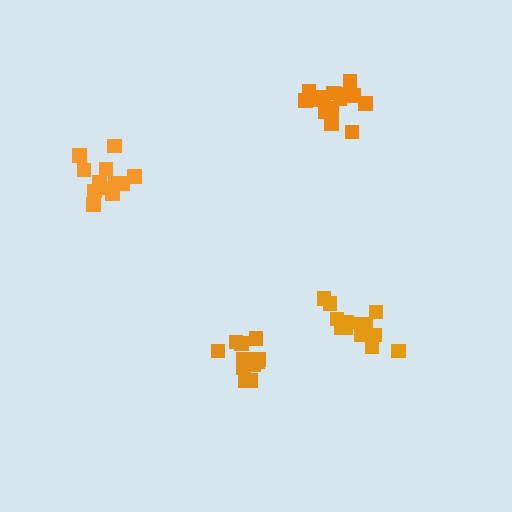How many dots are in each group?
Group 1: 13 dots, Group 2: 16 dots, Group 3: 11 dots, Group 4: 12 dots (52 total).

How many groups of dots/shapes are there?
There are 4 groups.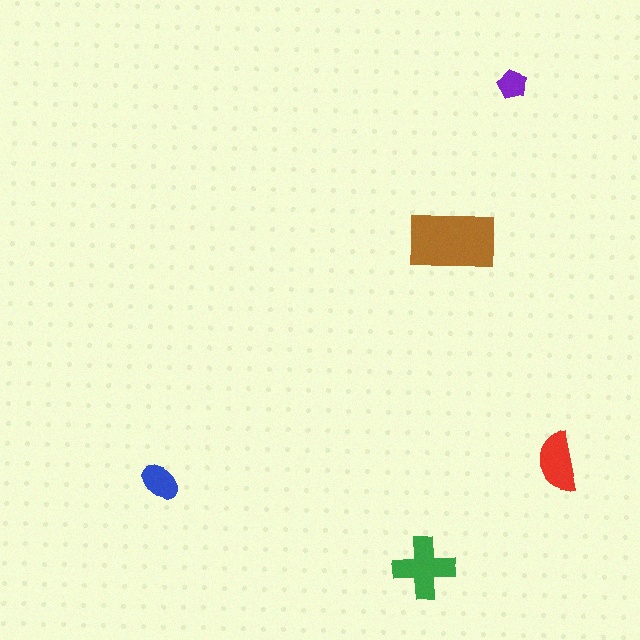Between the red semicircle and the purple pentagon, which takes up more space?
The red semicircle.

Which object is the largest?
The brown rectangle.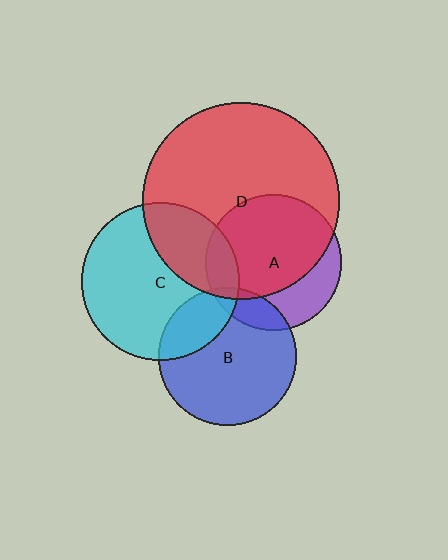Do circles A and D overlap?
Yes.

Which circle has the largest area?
Circle D (red).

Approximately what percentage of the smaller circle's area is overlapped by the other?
Approximately 70%.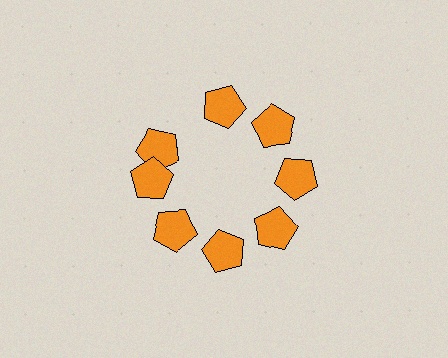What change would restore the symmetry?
The symmetry would be restored by rotating it back into even spacing with its neighbors so that all 8 pentagons sit at equal angles and equal distance from the center.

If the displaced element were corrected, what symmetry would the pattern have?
It would have 8-fold rotational symmetry — the pattern would map onto itself every 45 degrees.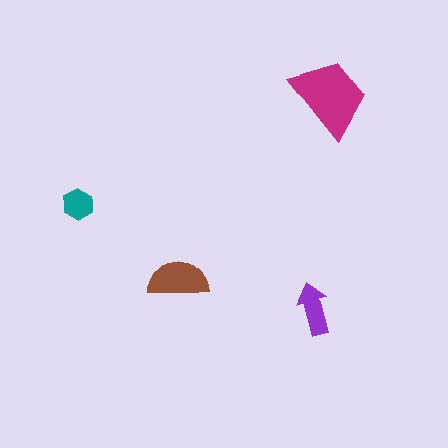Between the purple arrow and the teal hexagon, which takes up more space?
The purple arrow.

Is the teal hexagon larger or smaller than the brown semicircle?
Smaller.